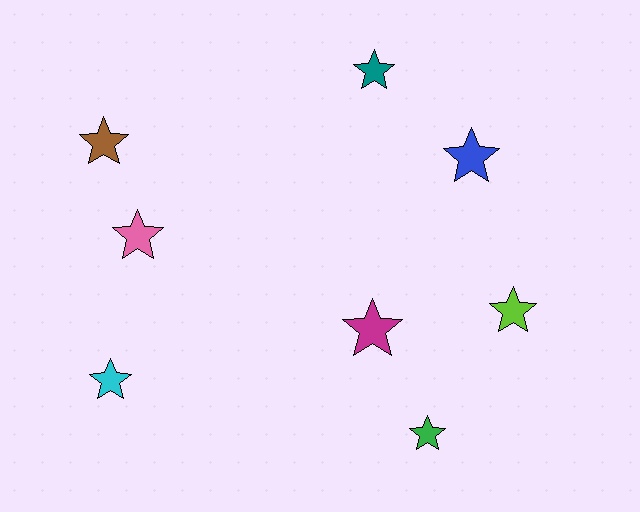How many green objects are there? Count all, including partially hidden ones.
There is 1 green object.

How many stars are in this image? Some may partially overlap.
There are 8 stars.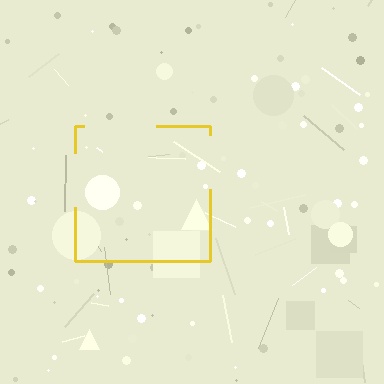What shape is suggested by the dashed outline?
The dashed outline suggests a square.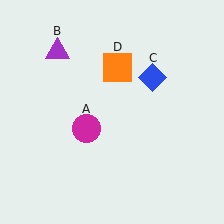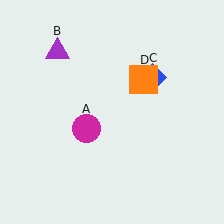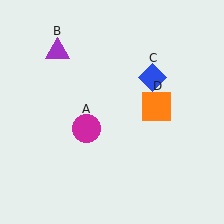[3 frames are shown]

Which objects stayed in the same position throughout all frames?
Magenta circle (object A) and purple triangle (object B) and blue diamond (object C) remained stationary.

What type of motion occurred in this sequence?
The orange square (object D) rotated clockwise around the center of the scene.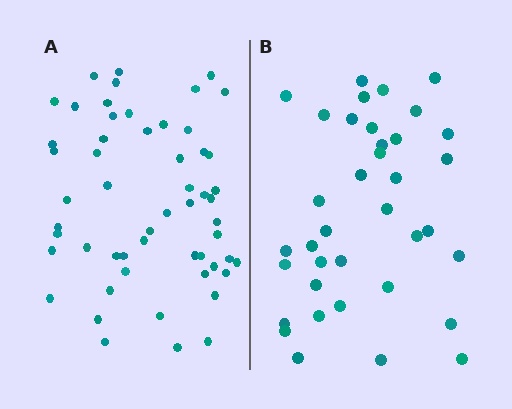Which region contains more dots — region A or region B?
Region A (the left region) has more dots.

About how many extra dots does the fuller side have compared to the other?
Region A has approximately 20 more dots than region B.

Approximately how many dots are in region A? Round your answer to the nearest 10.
About 60 dots. (The exact count is 55, which rounds to 60.)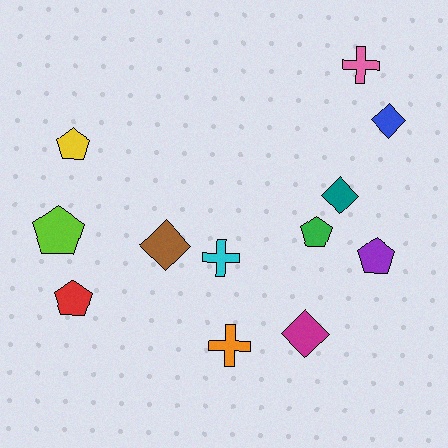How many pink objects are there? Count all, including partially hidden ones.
There is 1 pink object.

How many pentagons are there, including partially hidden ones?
There are 5 pentagons.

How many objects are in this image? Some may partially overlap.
There are 12 objects.